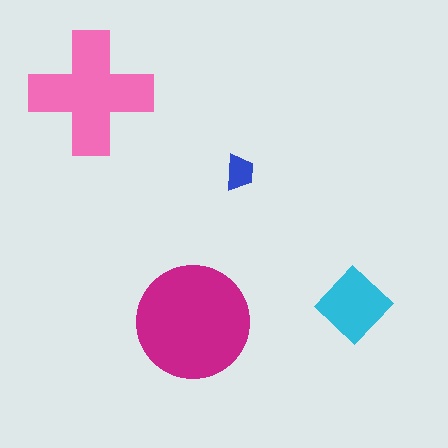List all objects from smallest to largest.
The blue trapezoid, the cyan diamond, the pink cross, the magenta circle.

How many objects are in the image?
There are 4 objects in the image.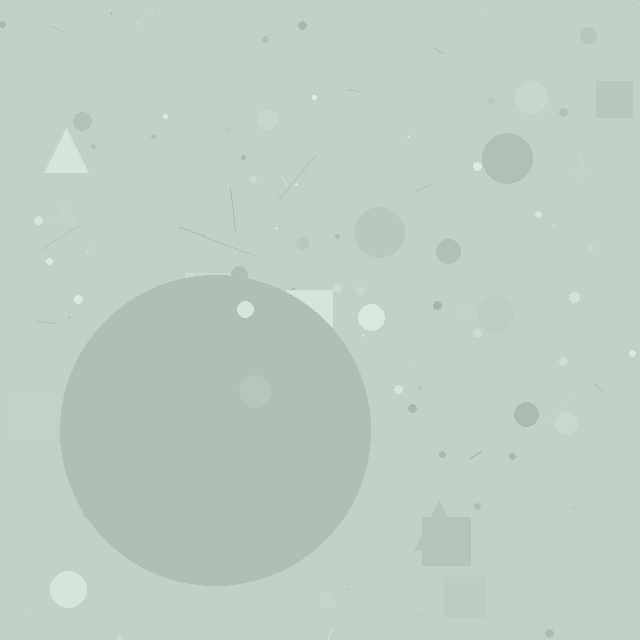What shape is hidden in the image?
A circle is hidden in the image.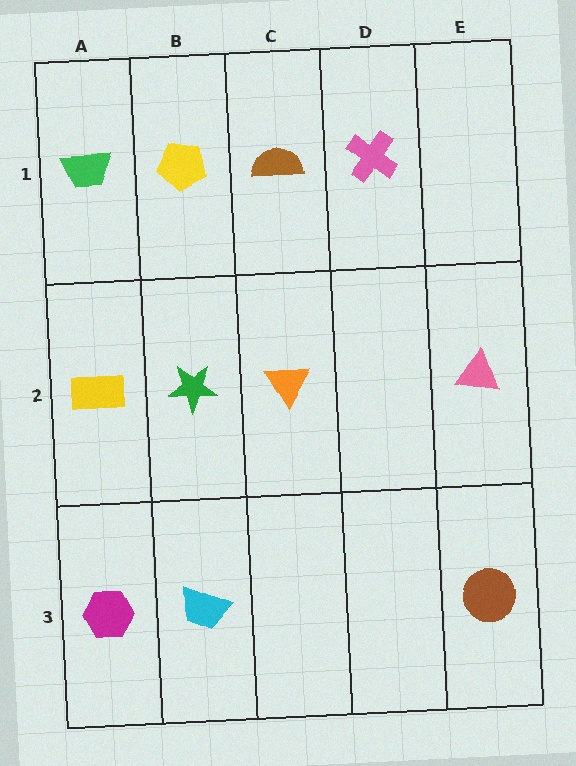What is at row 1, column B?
A yellow pentagon.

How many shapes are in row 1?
4 shapes.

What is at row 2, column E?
A pink triangle.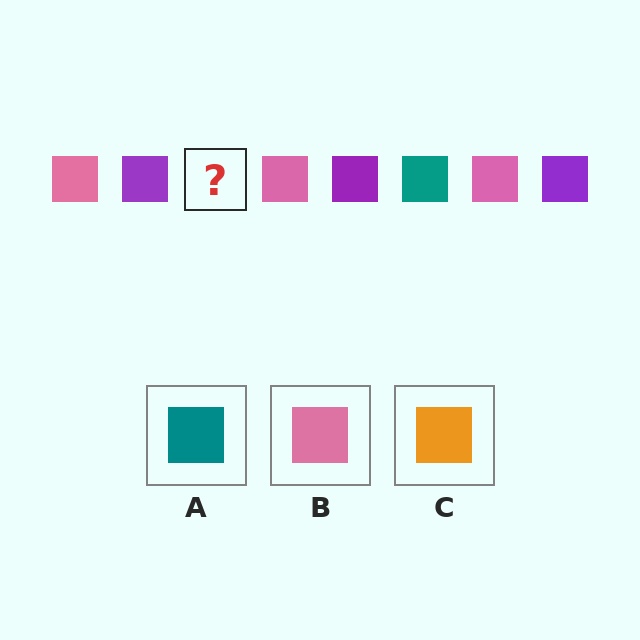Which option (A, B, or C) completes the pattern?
A.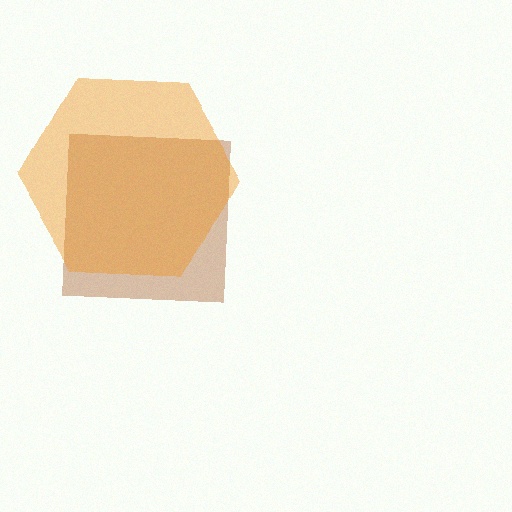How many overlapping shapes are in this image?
There are 2 overlapping shapes in the image.